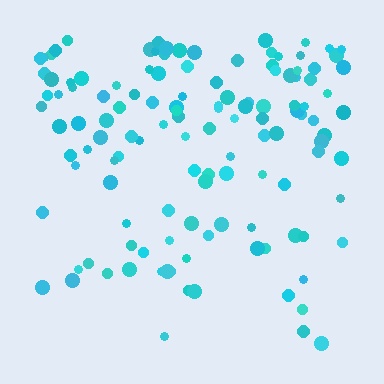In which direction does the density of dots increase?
From bottom to top, with the top side densest.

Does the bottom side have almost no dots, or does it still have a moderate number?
Still a moderate number, just noticeably fewer than the top.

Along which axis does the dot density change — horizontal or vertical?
Vertical.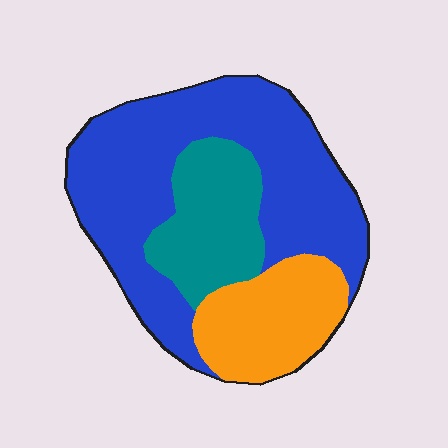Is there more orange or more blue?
Blue.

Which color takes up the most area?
Blue, at roughly 60%.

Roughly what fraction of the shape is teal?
Teal takes up about one fifth (1/5) of the shape.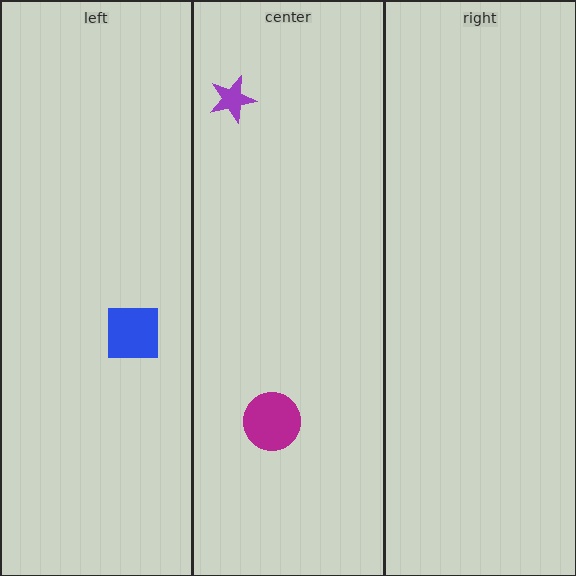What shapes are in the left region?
The blue square.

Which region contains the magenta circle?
The center region.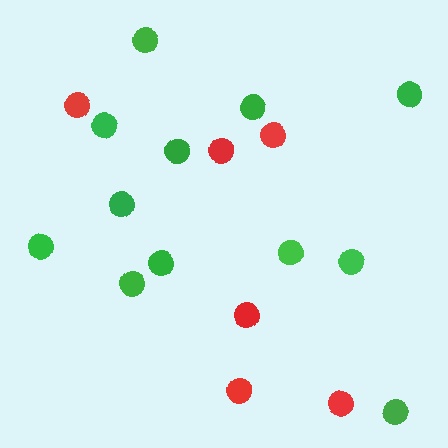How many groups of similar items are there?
There are 2 groups: one group of red circles (6) and one group of green circles (12).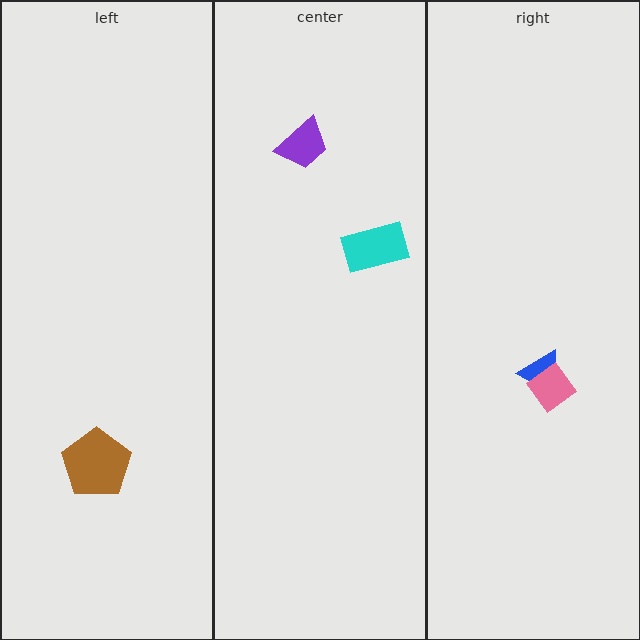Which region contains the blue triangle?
The right region.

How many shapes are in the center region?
2.